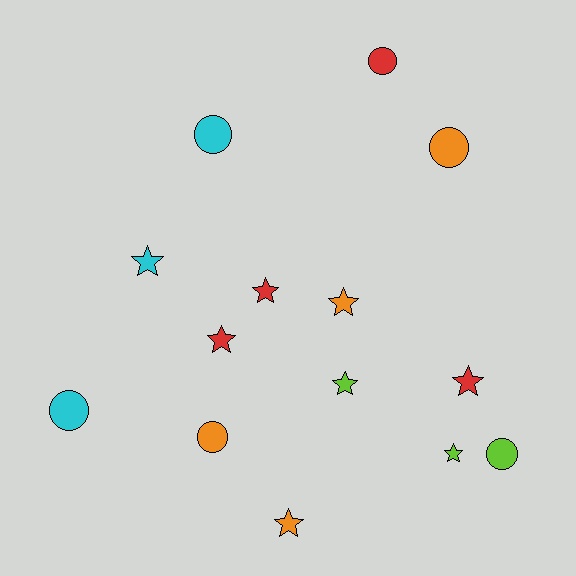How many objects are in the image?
There are 14 objects.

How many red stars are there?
There are 3 red stars.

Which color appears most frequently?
Red, with 4 objects.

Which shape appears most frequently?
Star, with 8 objects.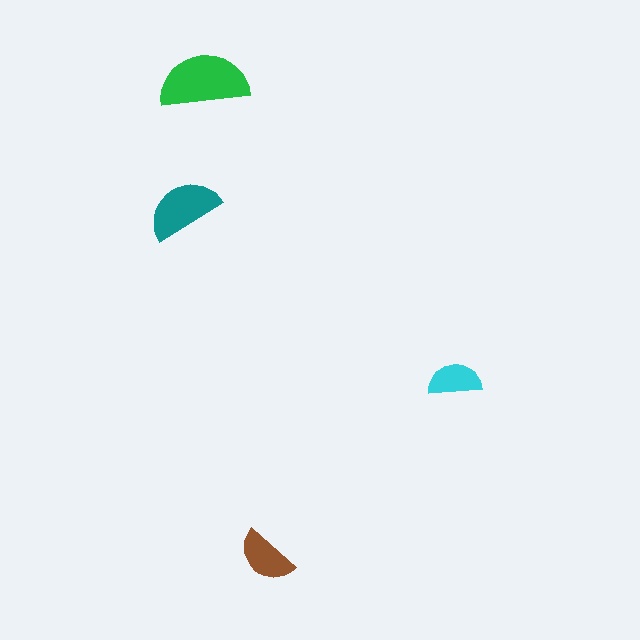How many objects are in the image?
There are 4 objects in the image.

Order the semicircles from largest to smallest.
the green one, the teal one, the brown one, the cyan one.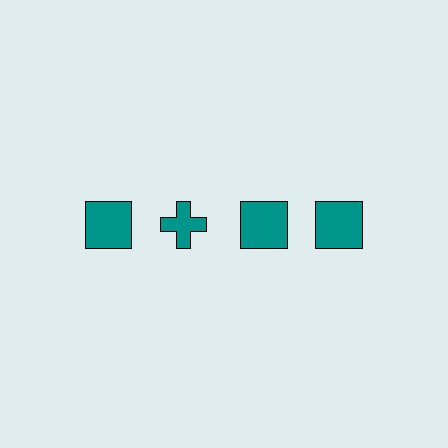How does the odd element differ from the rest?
It has a different shape: cross instead of square.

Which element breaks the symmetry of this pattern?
The teal cross in the top row, second from left column breaks the symmetry. All other shapes are teal squares.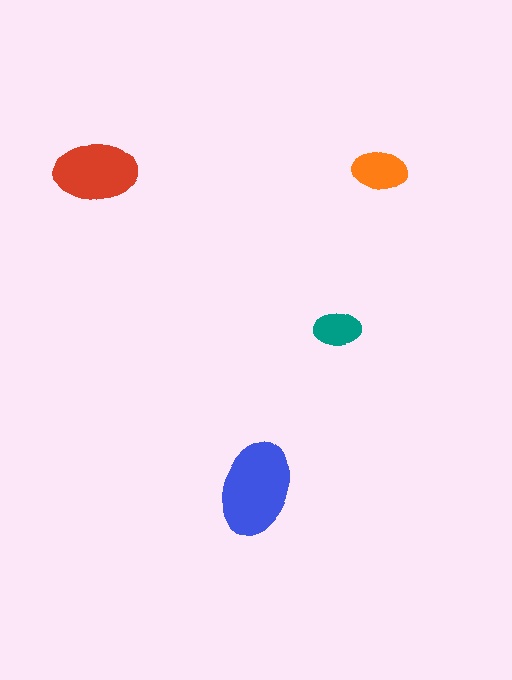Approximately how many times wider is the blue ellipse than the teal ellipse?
About 2 times wider.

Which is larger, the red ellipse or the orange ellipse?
The red one.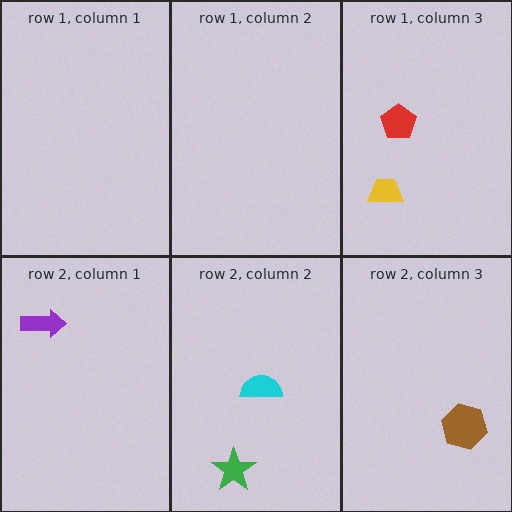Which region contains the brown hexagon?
The row 2, column 3 region.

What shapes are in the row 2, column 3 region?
The brown hexagon.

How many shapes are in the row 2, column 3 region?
1.